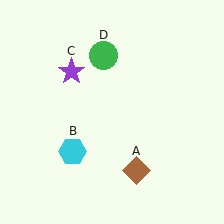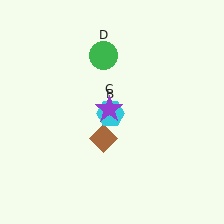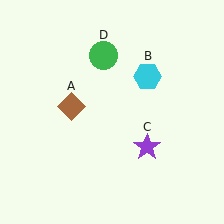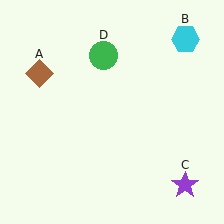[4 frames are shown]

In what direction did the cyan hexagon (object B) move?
The cyan hexagon (object B) moved up and to the right.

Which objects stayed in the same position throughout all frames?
Green circle (object D) remained stationary.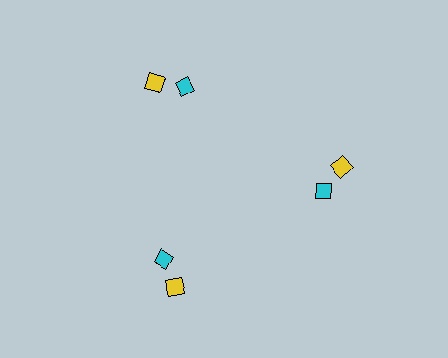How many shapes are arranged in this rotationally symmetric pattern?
There are 6 shapes, arranged in 3 groups of 2.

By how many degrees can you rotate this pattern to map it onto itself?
The pattern maps onto itself every 120 degrees of rotation.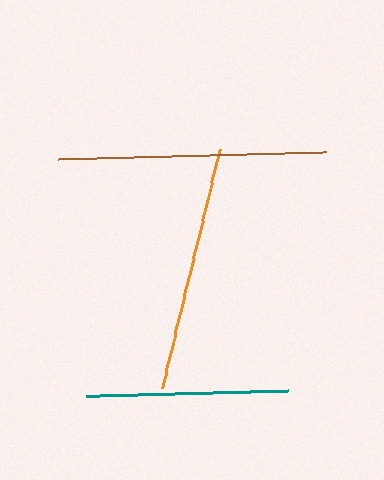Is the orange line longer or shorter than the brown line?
The brown line is longer than the orange line.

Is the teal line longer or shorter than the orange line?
The orange line is longer than the teal line.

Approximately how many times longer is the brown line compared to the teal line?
The brown line is approximately 1.3 times the length of the teal line.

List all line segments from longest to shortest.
From longest to shortest: brown, orange, teal.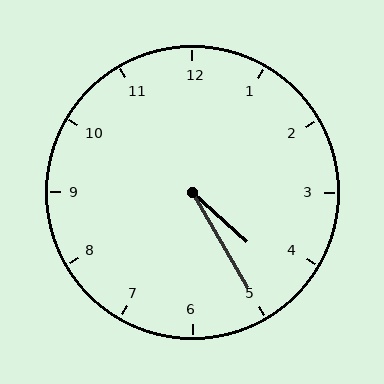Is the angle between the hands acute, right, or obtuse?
It is acute.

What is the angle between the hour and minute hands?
Approximately 18 degrees.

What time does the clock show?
4:25.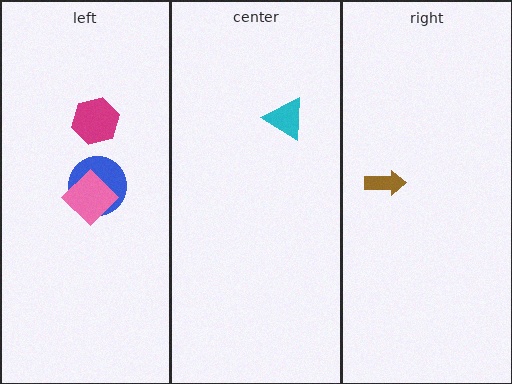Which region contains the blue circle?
The left region.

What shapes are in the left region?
The magenta hexagon, the blue circle, the pink diamond.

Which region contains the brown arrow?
The right region.